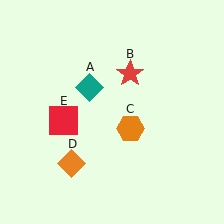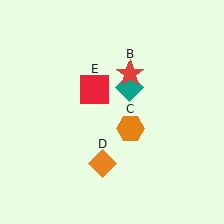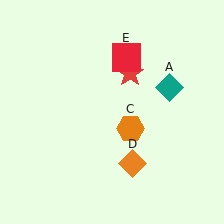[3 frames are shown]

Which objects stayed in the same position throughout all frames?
Red star (object B) and orange hexagon (object C) remained stationary.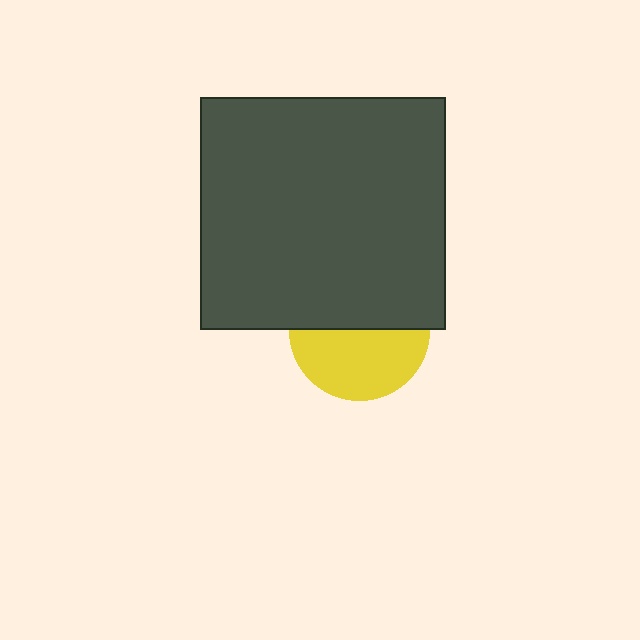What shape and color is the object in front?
The object in front is a dark gray rectangle.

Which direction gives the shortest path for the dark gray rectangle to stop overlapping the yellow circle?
Moving up gives the shortest separation.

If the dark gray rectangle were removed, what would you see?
You would see the complete yellow circle.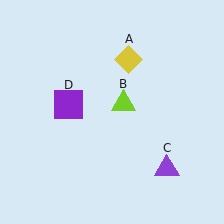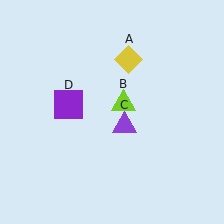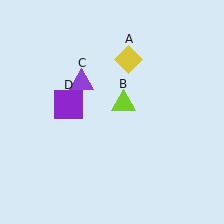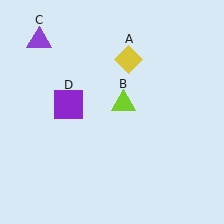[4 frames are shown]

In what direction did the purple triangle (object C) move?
The purple triangle (object C) moved up and to the left.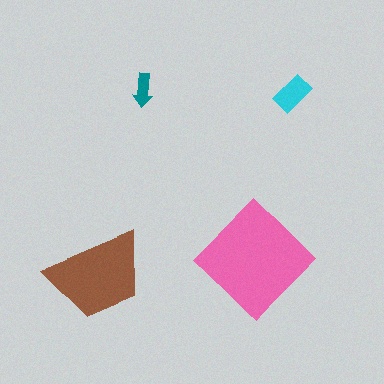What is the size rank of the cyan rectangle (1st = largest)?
3rd.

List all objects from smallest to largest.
The teal arrow, the cyan rectangle, the brown trapezoid, the pink diamond.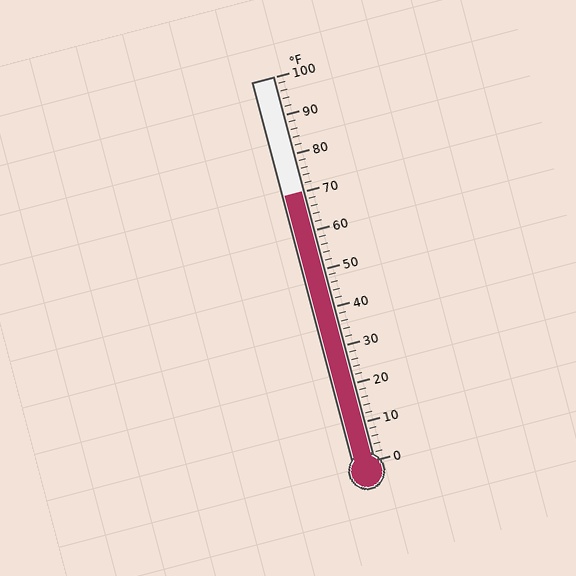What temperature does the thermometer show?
The thermometer shows approximately 70°F.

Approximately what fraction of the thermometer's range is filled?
The thermometer is filled to approximately 70% of its range.